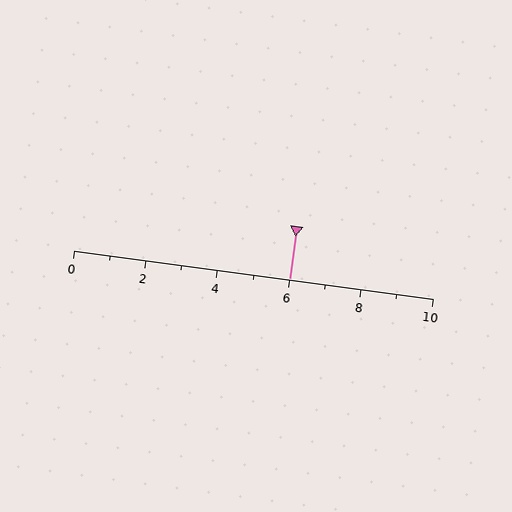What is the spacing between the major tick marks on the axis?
The major ticks are spaced 2 apart.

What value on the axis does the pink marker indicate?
The marker indicates approximately 6.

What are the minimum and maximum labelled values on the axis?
The axis runs from 0 to 10.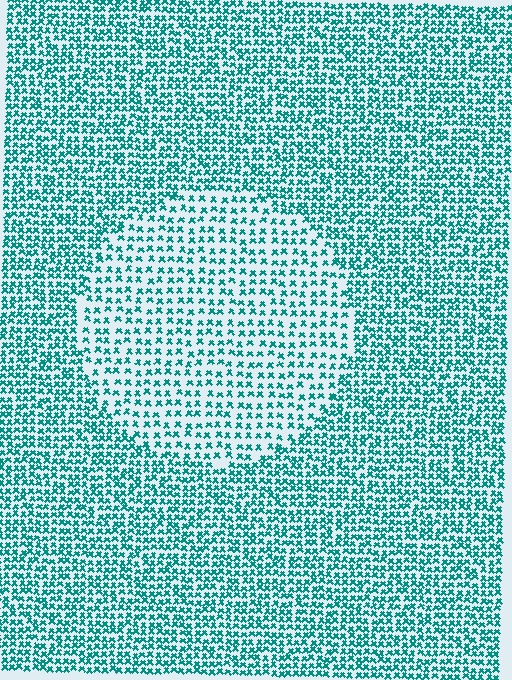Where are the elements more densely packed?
The elements are more densely packed outside the circle boundary.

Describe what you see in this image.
The image contains small teal elements arranged at two different densities. A circle-shaped region is visible where the elements are less densely packed than the surrounding area.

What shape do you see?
I see a circle.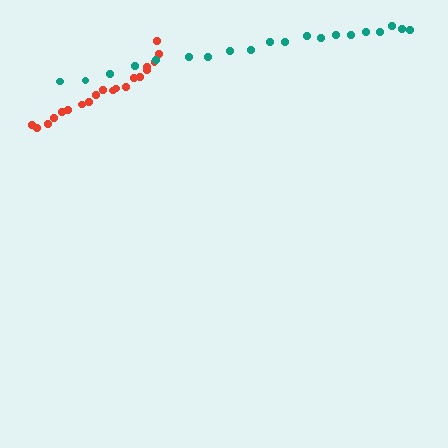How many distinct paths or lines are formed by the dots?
There are 2 distinct paths.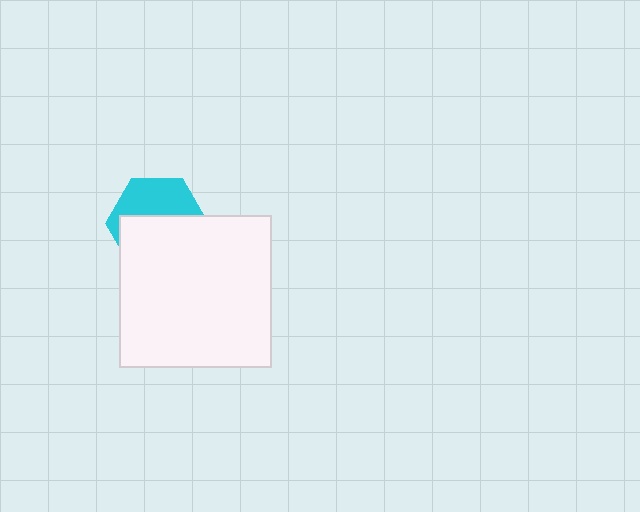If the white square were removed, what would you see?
You would see the complete cyan hexagon.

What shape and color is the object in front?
The object in front is a white square.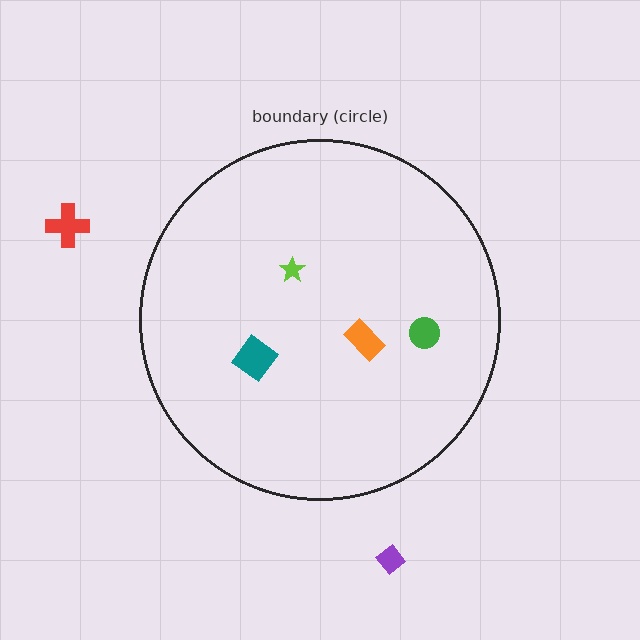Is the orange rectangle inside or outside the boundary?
Inside.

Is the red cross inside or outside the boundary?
Outside.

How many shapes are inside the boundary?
4 inside, 2 outside.